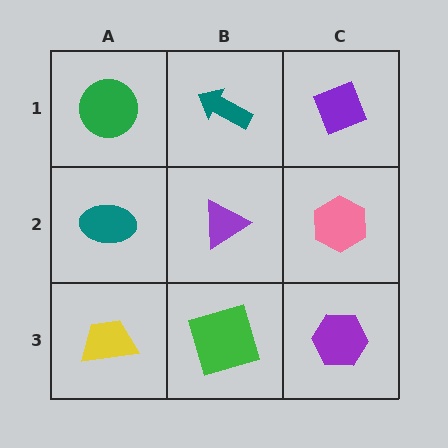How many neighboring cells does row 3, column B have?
3.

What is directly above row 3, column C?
A pink hexagon.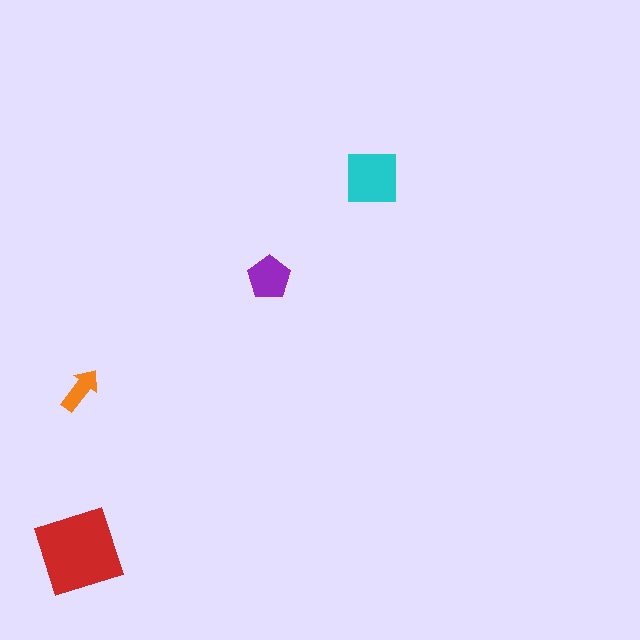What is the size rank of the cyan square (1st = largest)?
2nd.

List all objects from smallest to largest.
The orange arrow, the purple pentagon, the cyan square, the red diamond.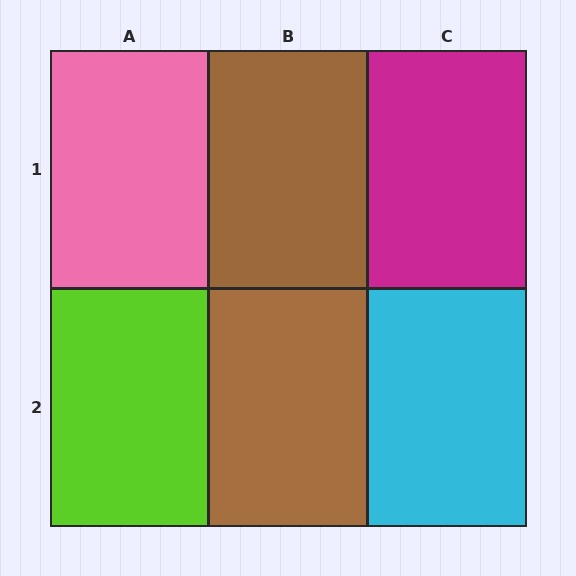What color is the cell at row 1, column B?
Brown.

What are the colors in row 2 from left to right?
Lime, brown, cyan.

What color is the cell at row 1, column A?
Pink.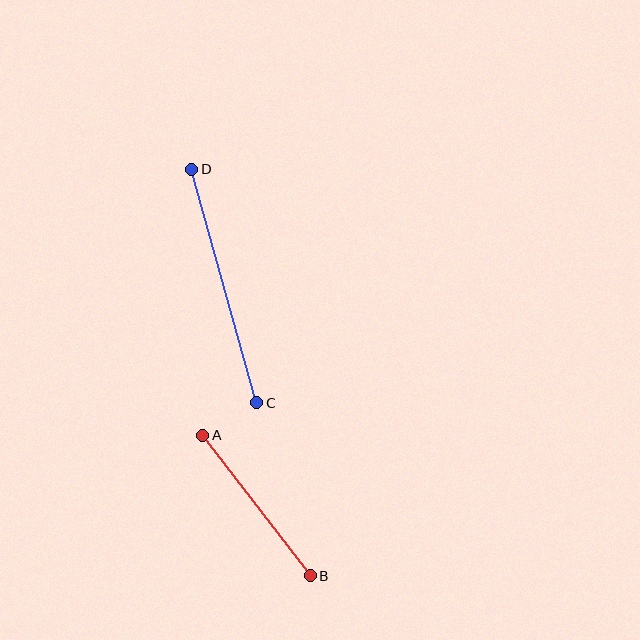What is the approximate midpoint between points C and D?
The midpoint is at approximately (224, 286) pixels.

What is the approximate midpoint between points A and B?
The midpoint is at approximately (256, 506) pixels.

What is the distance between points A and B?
The distance is approximately 177 pixels.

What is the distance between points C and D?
The distance is approximately 242 pixels.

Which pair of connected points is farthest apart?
Points C and D are farthest apart.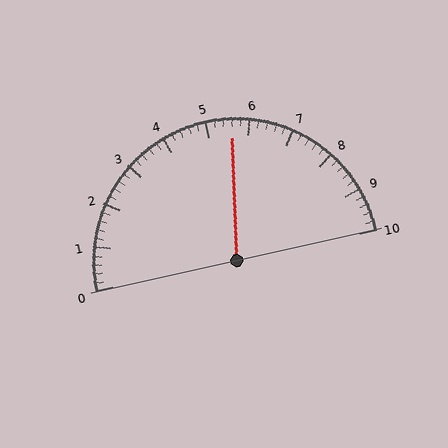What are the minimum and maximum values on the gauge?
The gauge ranges from 0 to 10.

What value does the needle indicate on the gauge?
The needle indicates approximately 5.6.